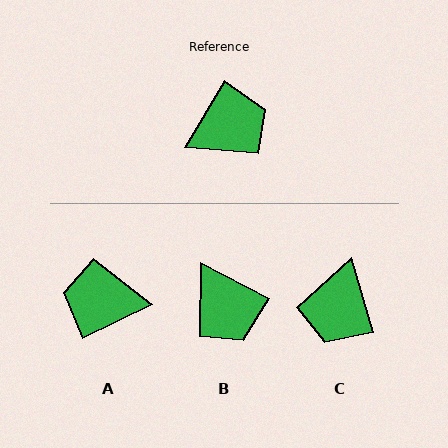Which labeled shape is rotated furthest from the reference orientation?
A, about 147 degrees away.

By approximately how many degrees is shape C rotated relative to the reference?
Approximately 133 degrees clockwise.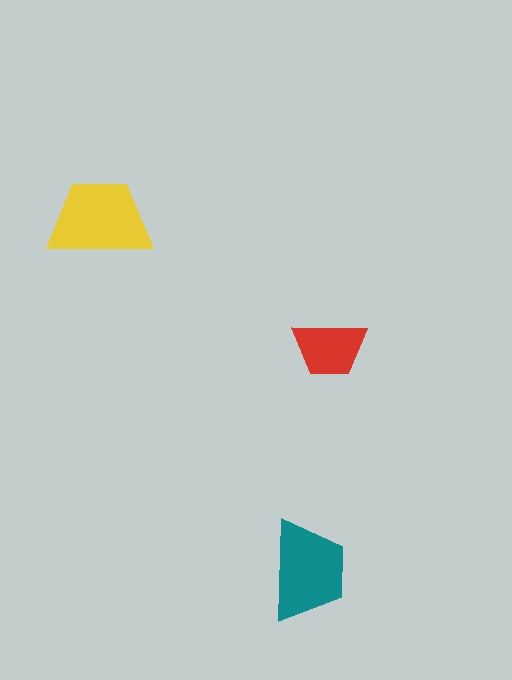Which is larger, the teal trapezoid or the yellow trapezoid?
The yellow one.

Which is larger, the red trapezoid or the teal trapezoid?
The teal one.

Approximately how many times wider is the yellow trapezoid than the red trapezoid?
About 1.5 times wider.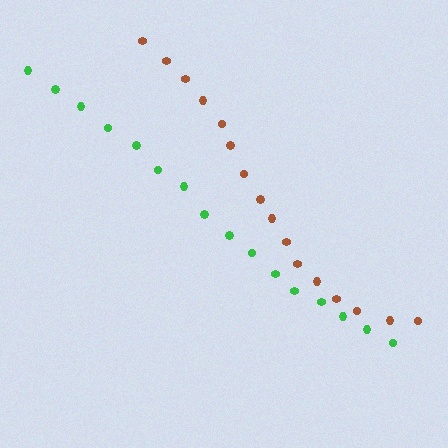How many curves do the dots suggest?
There are 2 distinct paths.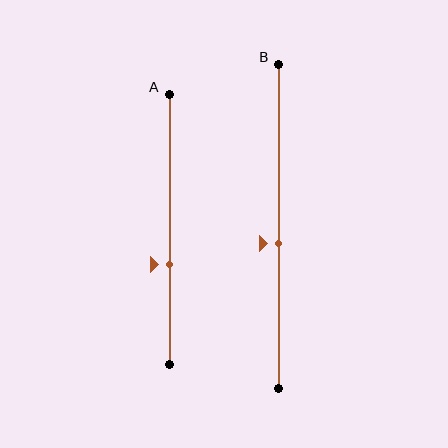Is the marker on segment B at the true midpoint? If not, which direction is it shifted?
No, the marker on segment B is shifted downward by about 6% of the segment length.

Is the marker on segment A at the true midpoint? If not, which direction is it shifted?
No, the marker on segment A is shifted downward by about 13% of the segment length.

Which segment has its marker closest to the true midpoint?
Segment B has its marker closest to the true midpoint.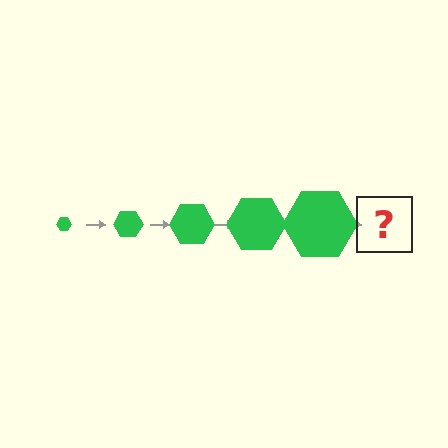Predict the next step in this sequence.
The next step is a green hexagon, larger than the previous one.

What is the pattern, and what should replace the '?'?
The pattern is that the hexagon gets progressively larger each step. The '?' should be a green hexagon, larger than the previous one.